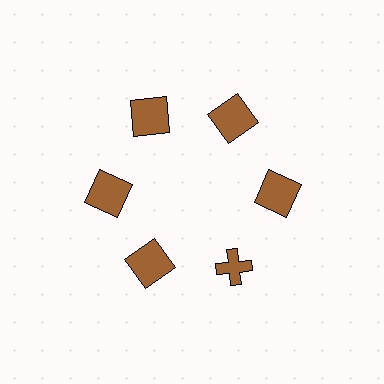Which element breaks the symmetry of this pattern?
The brown cross at roughly the 5 o'clock position breaks the symmetry. All other shapes are brown squares.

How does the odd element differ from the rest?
It has a different shape: cross instead of square.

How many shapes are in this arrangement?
There are 6 shapes arranged in a ring pattern.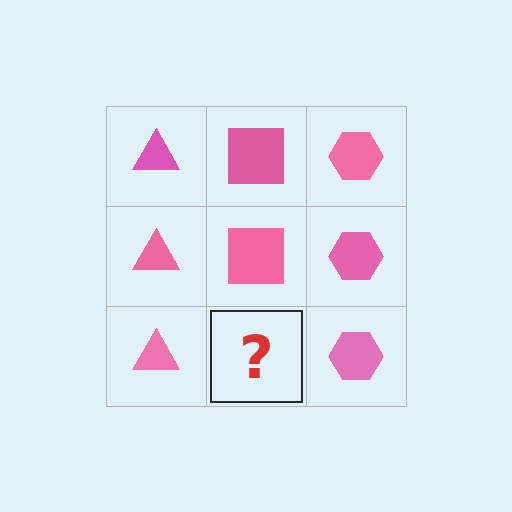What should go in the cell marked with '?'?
The missing cell should contain a pink square.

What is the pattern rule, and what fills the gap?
The rule is that each column has a consistent shape. The gap should be filled with a pink square.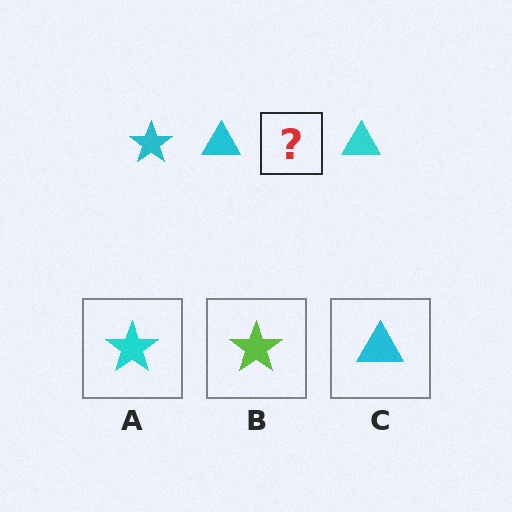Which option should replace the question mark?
Option A.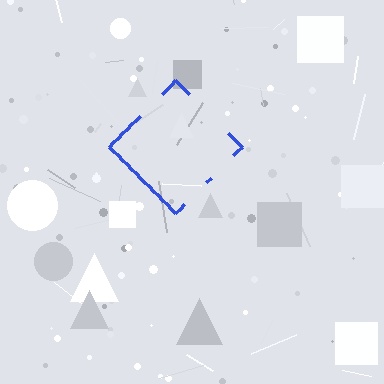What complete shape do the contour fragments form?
The contour fragments form a diamond.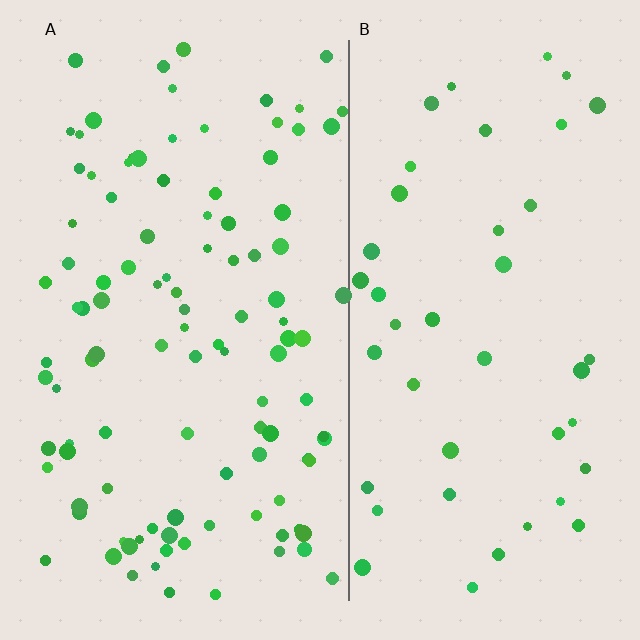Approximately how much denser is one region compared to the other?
Approximately 2.4× — region A over region B.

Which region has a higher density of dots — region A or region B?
A (the left).